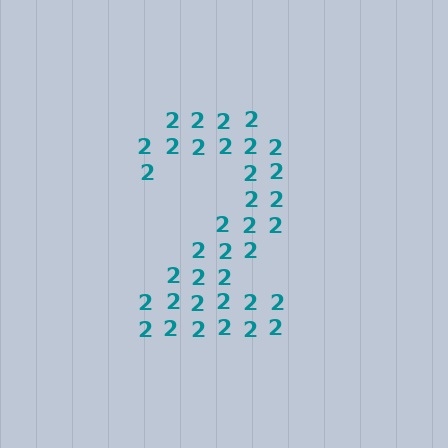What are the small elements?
The small elements are digit 2's.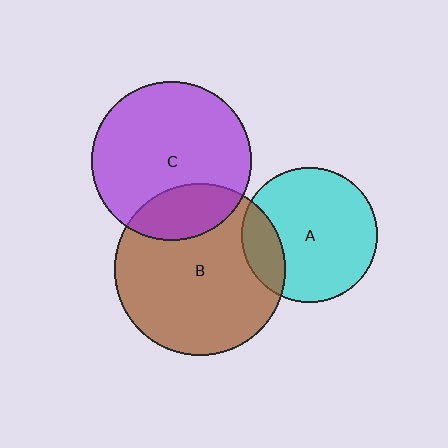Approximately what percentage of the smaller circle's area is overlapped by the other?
Approximately 20%.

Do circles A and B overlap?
Yes.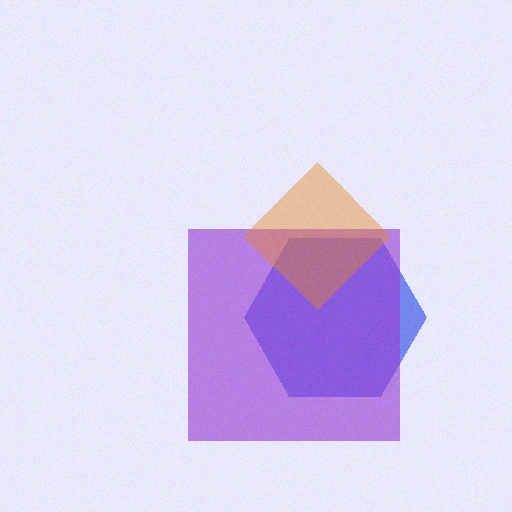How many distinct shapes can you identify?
There are 3 distinct shapes: a blue hexagon, a purple square, an orange diamond.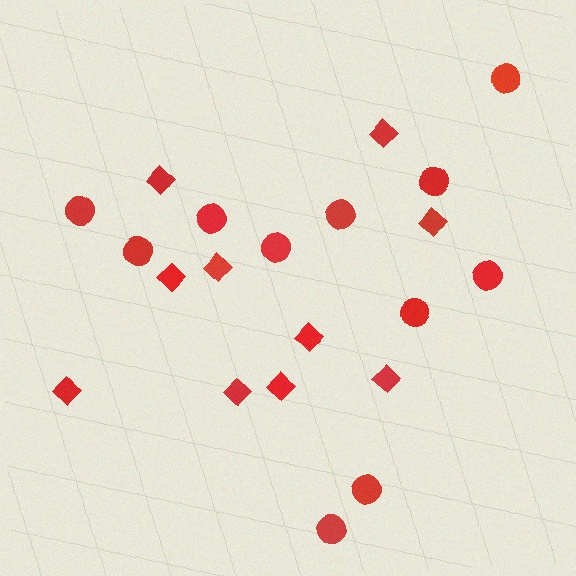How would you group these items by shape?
There are 2 groups: one group of diamonds (10) and one group of circles (11).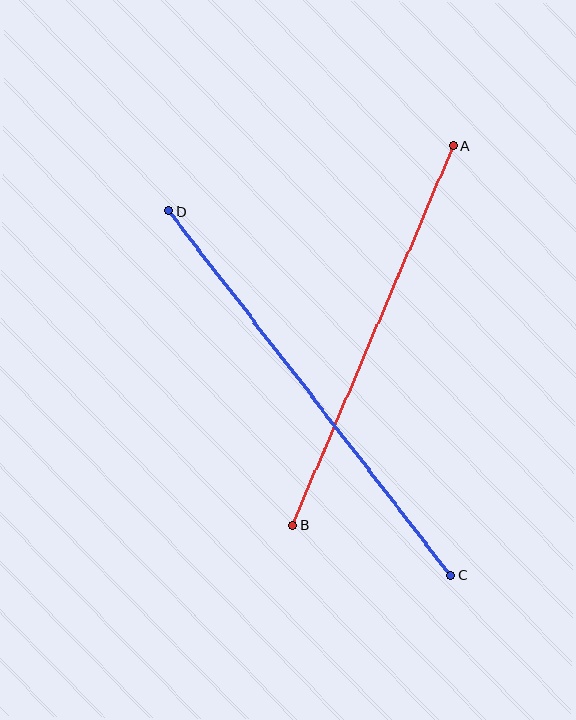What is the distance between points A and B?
The distance is approximately 412 pixels.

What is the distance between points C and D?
The distance is approximately 460 pixels.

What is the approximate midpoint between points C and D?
The midpoint is at approximately (310, 393) pixels.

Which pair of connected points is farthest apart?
Points C and D are farthest apart.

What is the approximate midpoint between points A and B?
The midpoint is at approximately (373, 336) pixels.